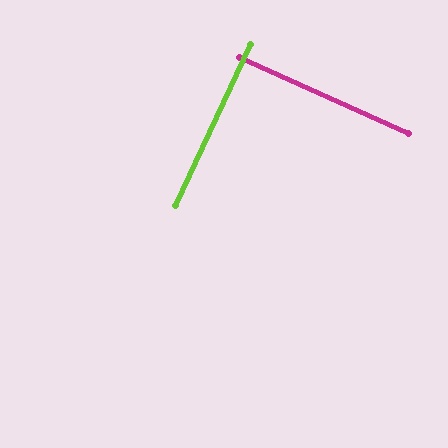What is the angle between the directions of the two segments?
Approximately 89 degrees.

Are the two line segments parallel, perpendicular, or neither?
Perpendicular — they meet at approximately 89°.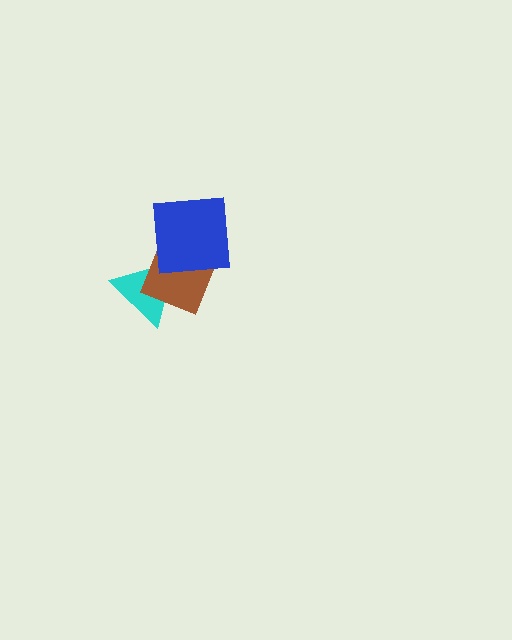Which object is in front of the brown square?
The blue square is in front of the brown square.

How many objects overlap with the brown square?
2 objects overlap with the brown square.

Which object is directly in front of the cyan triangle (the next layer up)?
The brown square is directly in front of the cyan triangle.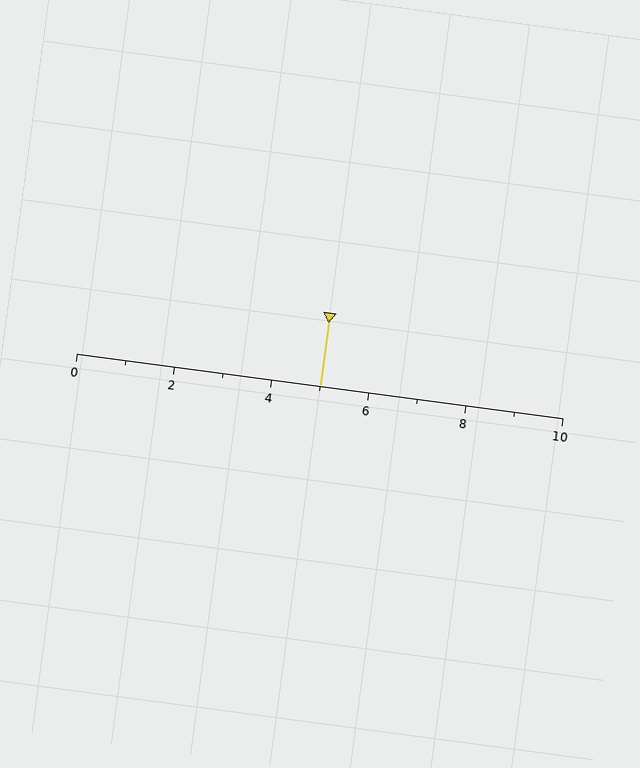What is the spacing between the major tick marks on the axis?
The major ticks are spaced 2 apart.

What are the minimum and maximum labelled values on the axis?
The axis runs from 0 to 10.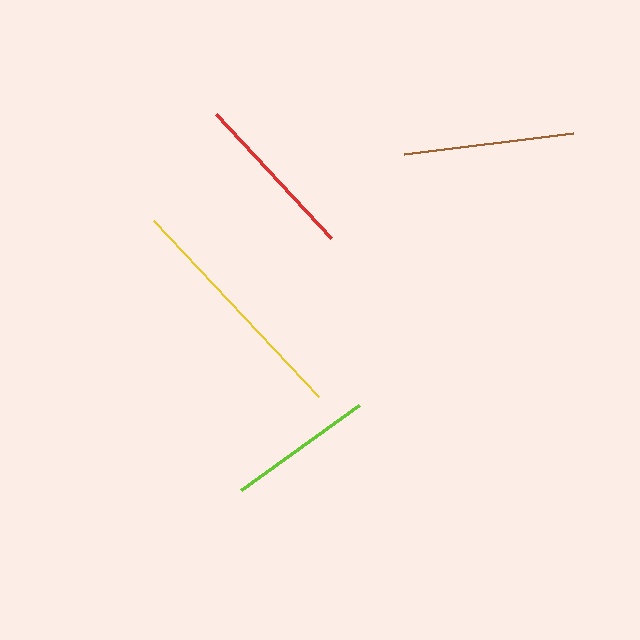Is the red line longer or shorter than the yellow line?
The yellow line is longer than the red line.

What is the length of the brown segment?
The brown segment is approximately 170 pixels long.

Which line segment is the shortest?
The lime line is the shortest at approximately 145 pixels.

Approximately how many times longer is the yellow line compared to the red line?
The yellow line is approximately 1.4 times the length of the red line.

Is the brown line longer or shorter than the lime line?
The brown line is longer than the lime line.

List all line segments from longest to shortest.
From longest to shortest: yellow, brown, red, lime.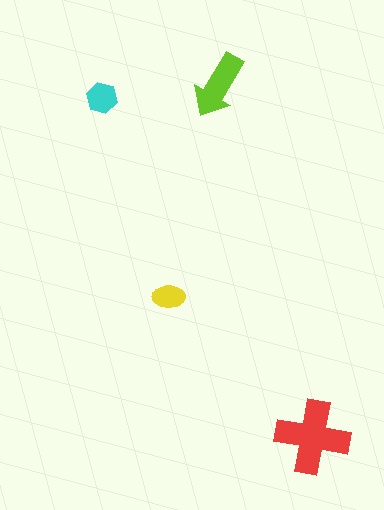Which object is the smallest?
The yellow ellipse.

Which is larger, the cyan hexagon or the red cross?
The red cross.